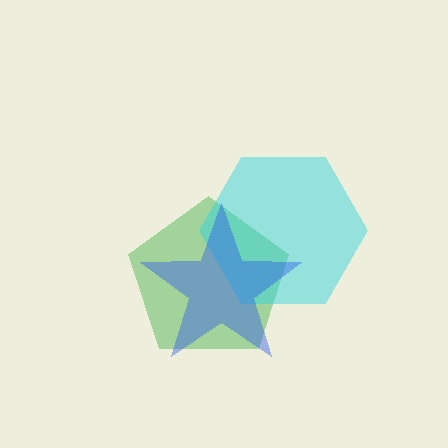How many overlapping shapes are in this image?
There are 3 overlapping shapes in the image.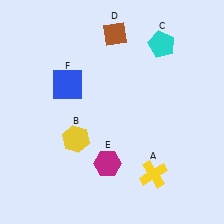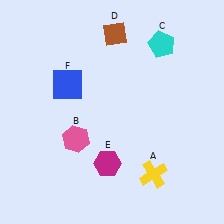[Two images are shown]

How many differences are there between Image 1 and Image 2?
There is 1 difference between the two images.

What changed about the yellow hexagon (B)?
In Image 1, B is yellow. In Image 2, it changed to pink.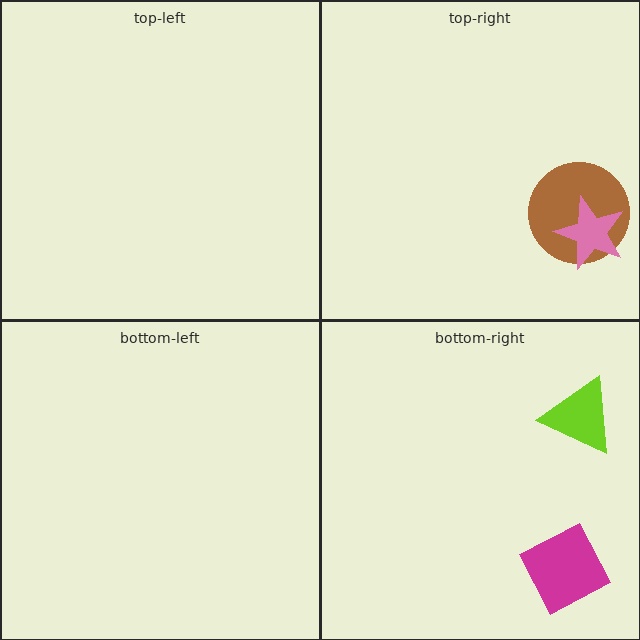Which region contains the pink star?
The top-right region.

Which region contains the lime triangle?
The bottom-right region.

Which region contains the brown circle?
The top-right region.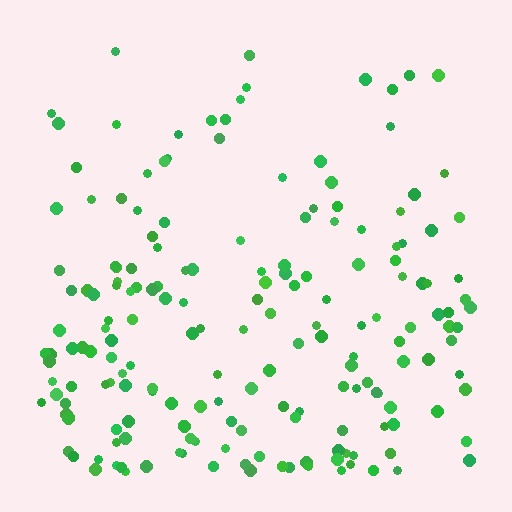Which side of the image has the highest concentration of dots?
The bottom.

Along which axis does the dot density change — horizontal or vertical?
Vertical.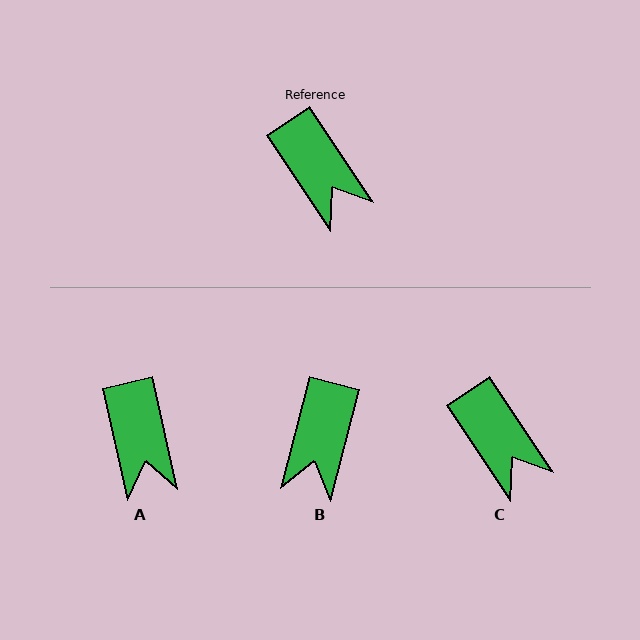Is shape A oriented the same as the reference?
No, it is off by about 21 degrees.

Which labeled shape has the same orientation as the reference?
C.